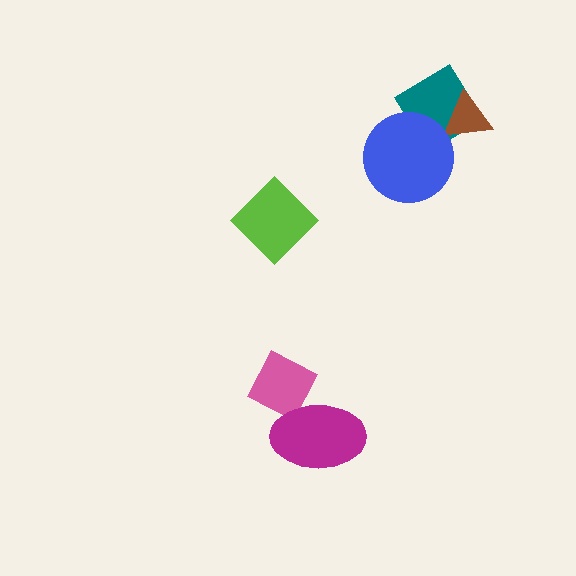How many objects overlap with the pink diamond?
1 object overlaps with the pink diamond.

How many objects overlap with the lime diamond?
0 objects overlap with the lime diamond.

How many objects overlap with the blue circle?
1 object overlaps with the blue circle.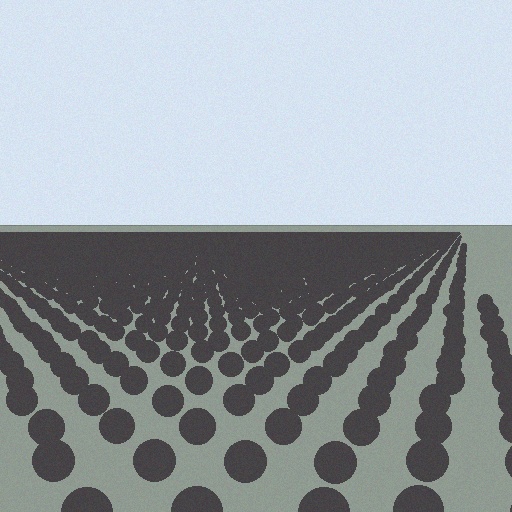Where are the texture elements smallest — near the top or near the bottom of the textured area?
Near the top.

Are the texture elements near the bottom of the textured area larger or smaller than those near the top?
Larger. Near the bottom, elements are closer to the viewer and appear at a bigger on-screen size.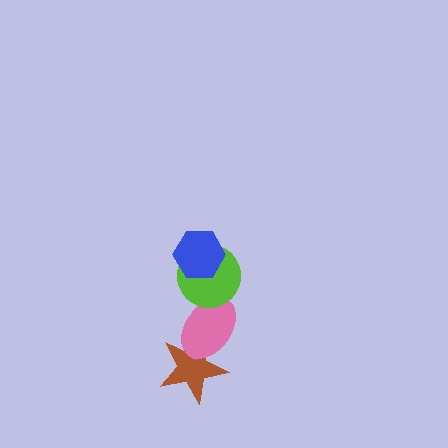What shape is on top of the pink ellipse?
The lime circle is on top of the pink ellipse.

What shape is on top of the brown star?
The pink ellipse is on top of the brown star.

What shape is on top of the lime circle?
The blue hexagon is on top of the lime circle.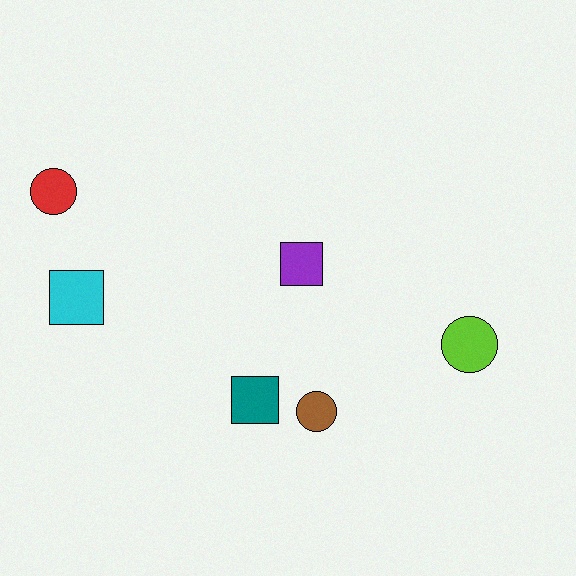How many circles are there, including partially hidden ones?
There are 3 circles.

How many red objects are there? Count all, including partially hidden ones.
There is 1 red object.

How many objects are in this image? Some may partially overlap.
There are 6 objects.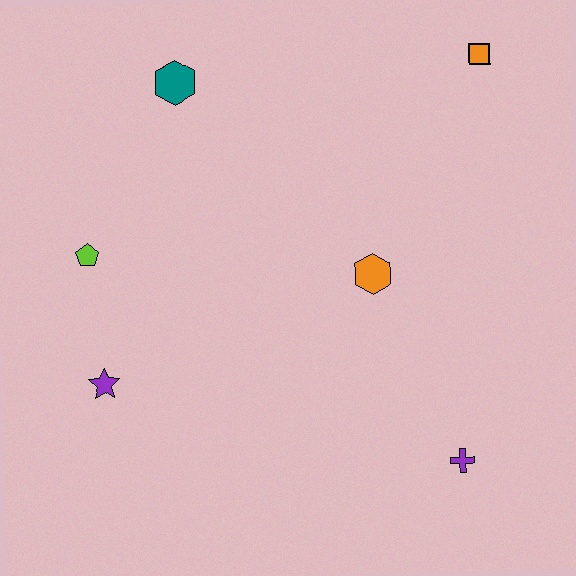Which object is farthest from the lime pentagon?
The orange square is farthest from the lime pentagon.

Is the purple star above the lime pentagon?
No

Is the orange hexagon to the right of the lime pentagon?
Yes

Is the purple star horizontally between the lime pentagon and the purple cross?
Yes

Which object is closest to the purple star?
The lime pentagon is closest to the purple star.